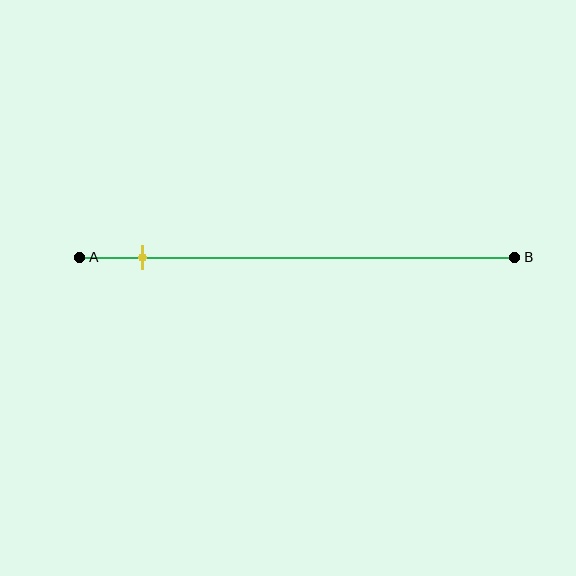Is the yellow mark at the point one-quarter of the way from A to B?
No, the mark is at about 15% from A, not at the 25% one-quarter point.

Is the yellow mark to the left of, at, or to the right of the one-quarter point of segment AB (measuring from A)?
The yellow mark is to the left of the one-quarter point of segment AB.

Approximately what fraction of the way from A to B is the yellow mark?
The yellow mark is approximately 15% of the way from A to B.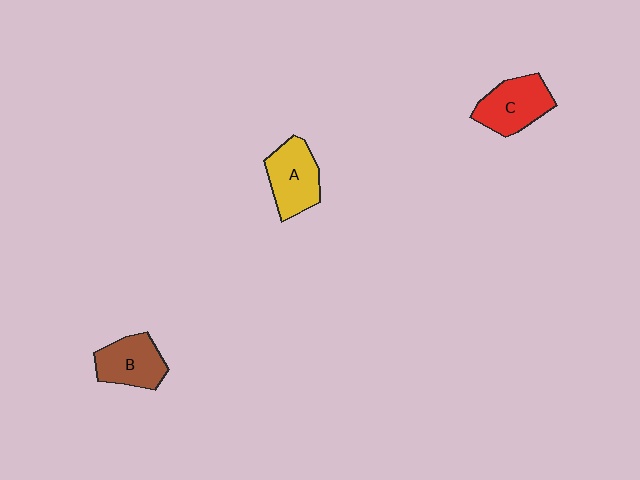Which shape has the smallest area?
Shape B (brown).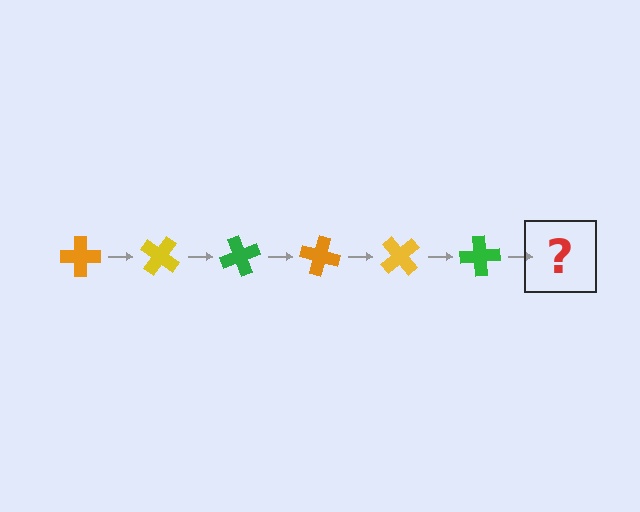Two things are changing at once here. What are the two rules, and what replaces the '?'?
The two rules are that it rotates 35 degrees each step and the color cycles through orange, yellow, and green. The '?' should be an orange cross, rotated 210 degrees from the start.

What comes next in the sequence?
The next element should be an orange cross, rotated 210 degrees from the start.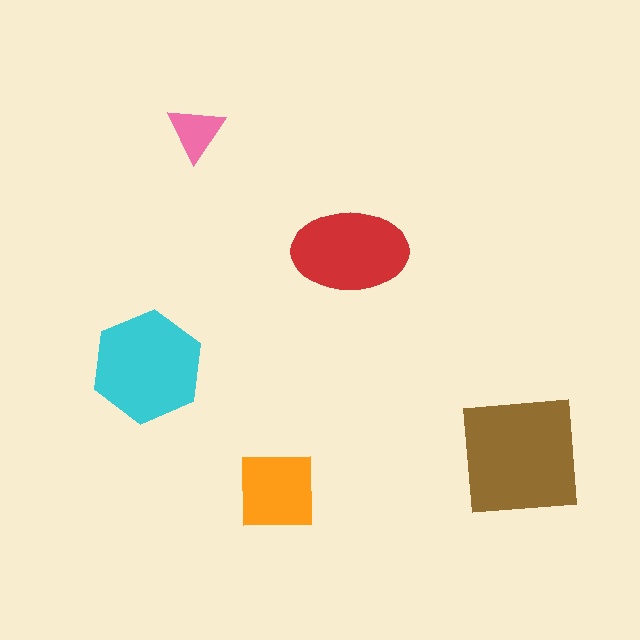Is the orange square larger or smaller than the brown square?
Smaller.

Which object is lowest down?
The orange square is bottommost.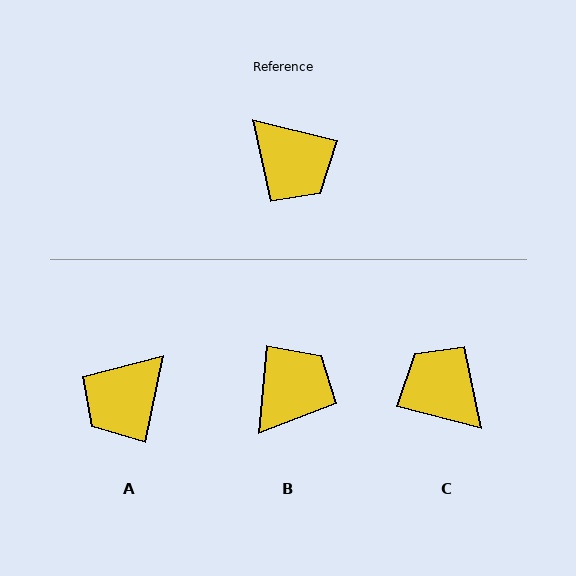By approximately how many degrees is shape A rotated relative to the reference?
Approximately 89 degrees clockwise.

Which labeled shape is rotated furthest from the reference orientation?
C, about 179 degrees away.